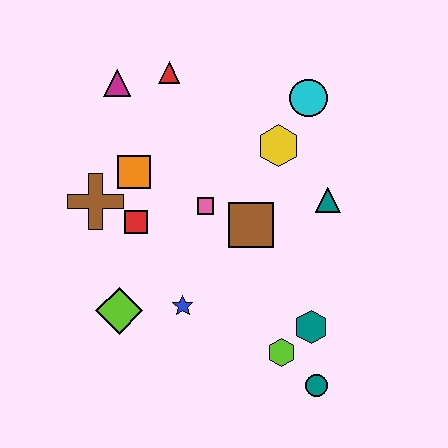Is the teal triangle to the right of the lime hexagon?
Yes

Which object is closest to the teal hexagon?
The lime hexagon is closest to the teal hexagon.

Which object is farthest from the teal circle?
The magenta triangle is farthest from the teal circle.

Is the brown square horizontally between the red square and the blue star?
No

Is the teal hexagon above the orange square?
No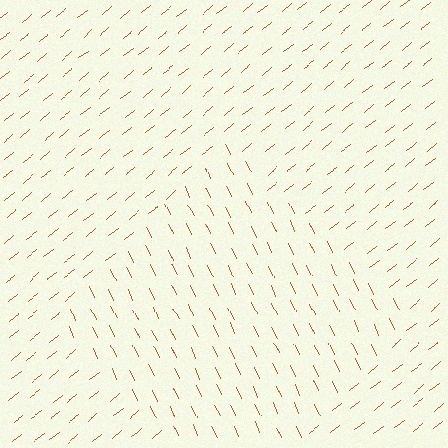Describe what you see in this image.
The image is filled with small brown line segments. A diamond region in the image has lines oriented differently from the surrounding lines, creating a visible texture boundary.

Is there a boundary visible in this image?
Yes, there is a texture boundary formed by a change in line orientation.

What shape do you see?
I see a diamond.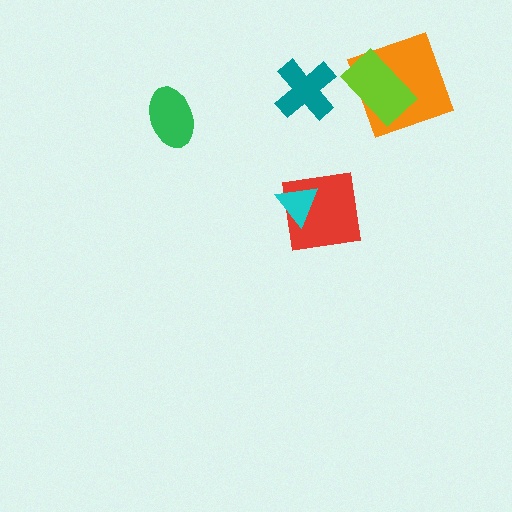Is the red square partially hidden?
Yes, it is partially covered by another shape.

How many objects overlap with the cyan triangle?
1 object overlaps with the cyan triangle.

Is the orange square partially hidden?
Yes, it is partially covered by another shape.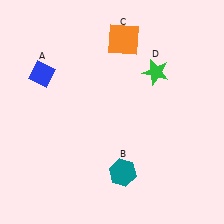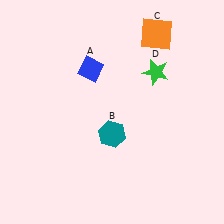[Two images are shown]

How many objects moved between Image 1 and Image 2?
3 objects moved between the two images.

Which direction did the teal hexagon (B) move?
The teal hexagon (B) moved up.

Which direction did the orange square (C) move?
The orange square (C) moved right.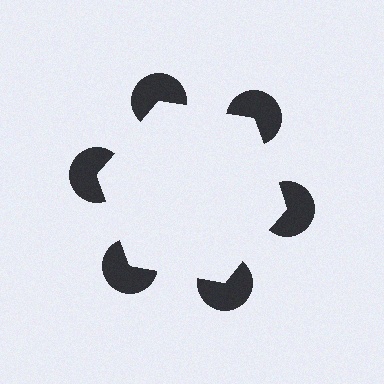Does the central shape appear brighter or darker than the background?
It typically appears slightly brighter than the background, even though no actual brightness change is drawn.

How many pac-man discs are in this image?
There are 6 — one at each vertex of the illusory hexagon.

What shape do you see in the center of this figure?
An illusory hexagon — its edges are inferred from the aligned wedge cuts in the pac-man discs, not physically drawn.